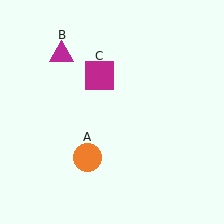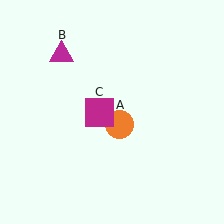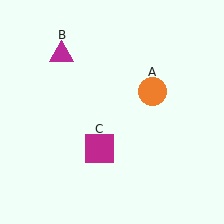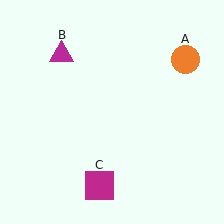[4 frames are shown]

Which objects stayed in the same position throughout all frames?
Magenta triangle (object B) remained stationary.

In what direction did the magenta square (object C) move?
The magenta square (object C) moved down.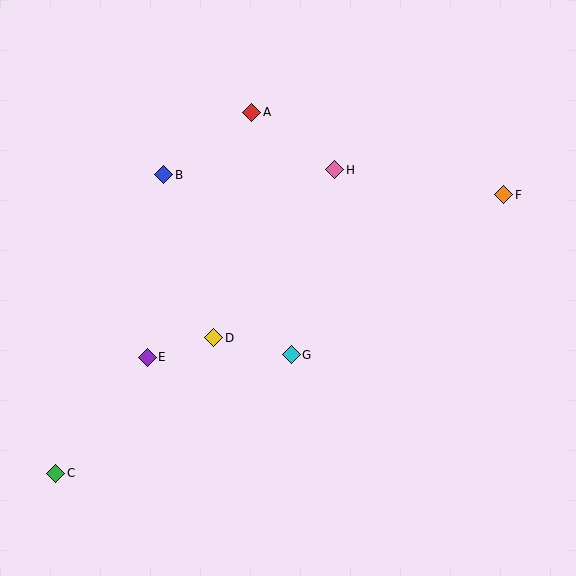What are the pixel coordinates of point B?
Point B is at (164, 175).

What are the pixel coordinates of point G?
Point G is at (291, 355).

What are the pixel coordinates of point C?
Point C is at (56, 473).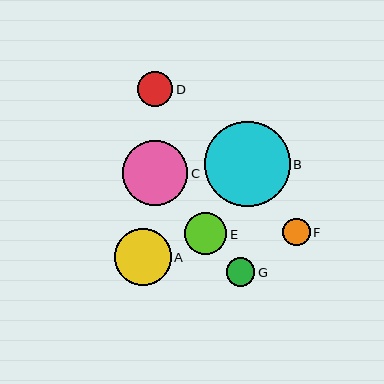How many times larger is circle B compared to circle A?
Circle B is approximately 1.5 times the size of circle A.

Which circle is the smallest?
Circle F is the smallest with a size of approximately 28 pixels.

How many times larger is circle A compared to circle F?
Circle A is approximately 2.1 times the size of circle F.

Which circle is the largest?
Circle B is the largest with a size of approximately 85 pixels.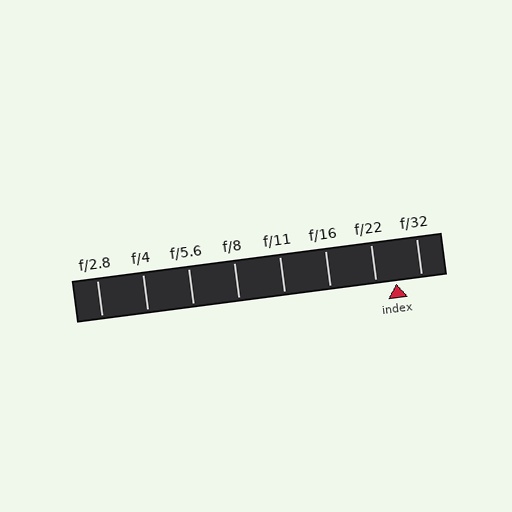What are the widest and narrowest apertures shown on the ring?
The widest aperture shown is f/2.8 and the narrowest is f/32.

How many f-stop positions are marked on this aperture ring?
There are 8 f-stop positions marked.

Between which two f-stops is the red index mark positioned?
The index mark is between f/22 and f/32.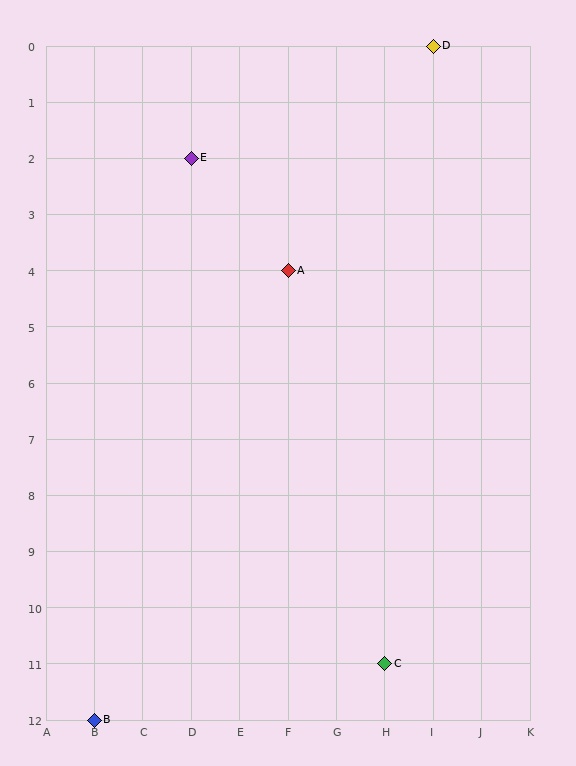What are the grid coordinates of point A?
Point A is at grid coordinates (F, 4).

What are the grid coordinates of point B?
Point B is at grid coordinates (B, 12).